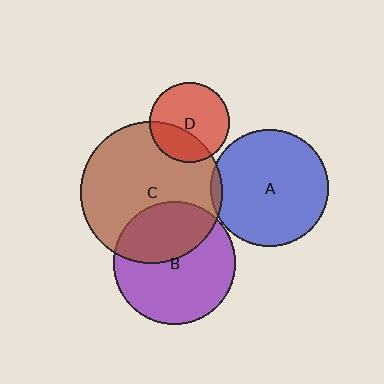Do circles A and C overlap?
Yes.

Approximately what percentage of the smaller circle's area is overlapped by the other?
Approximately 5%.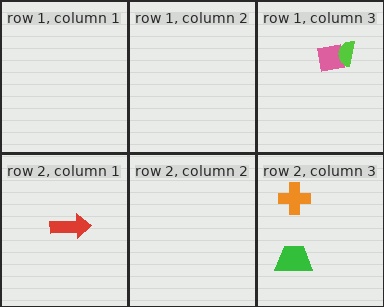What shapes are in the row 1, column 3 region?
The pink square, the lime semicircle.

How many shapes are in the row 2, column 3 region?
2.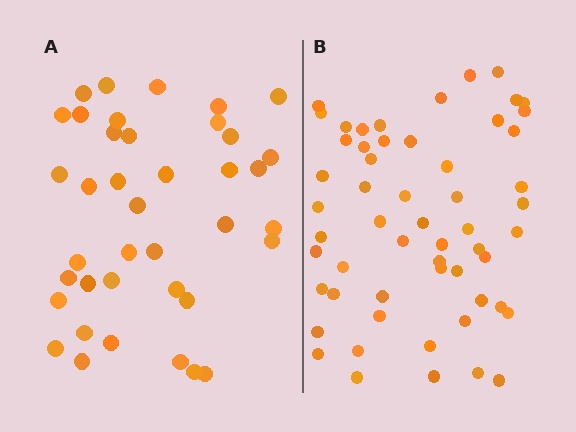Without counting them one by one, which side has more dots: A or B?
Region B (the right region) has more dots.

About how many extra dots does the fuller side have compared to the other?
Region B has approximately 15 more dots than region A.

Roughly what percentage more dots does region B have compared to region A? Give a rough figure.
About 45% more.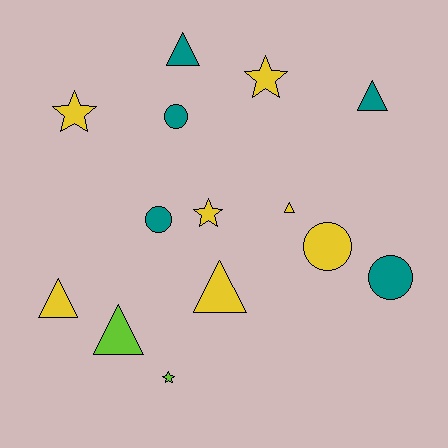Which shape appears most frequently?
Triangle, with 6 objects.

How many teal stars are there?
There are no teal stars.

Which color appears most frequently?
Yellow, with 7 objects.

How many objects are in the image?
There are 14 objects.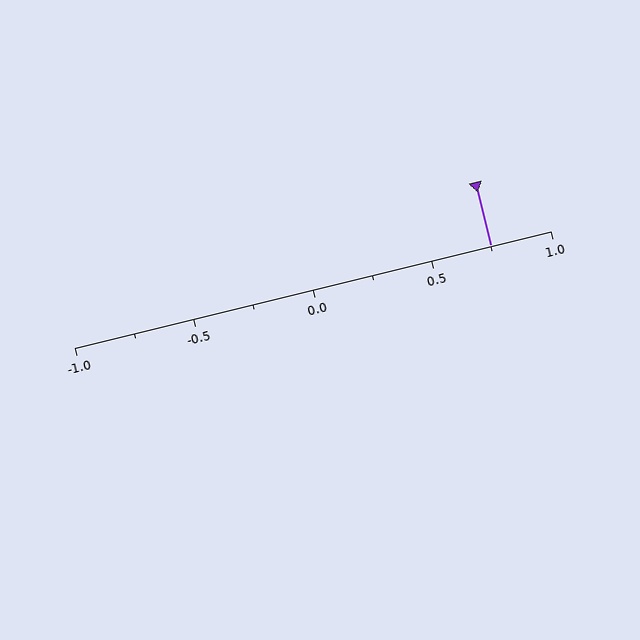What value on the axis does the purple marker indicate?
The marker indicates approximately 0.75.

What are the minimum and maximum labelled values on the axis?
The axis runs from -1.0 to 1.0.